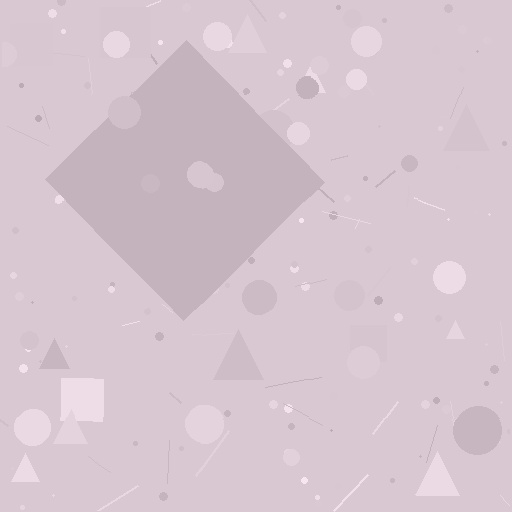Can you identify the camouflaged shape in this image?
The camouflaged shape is a diamond.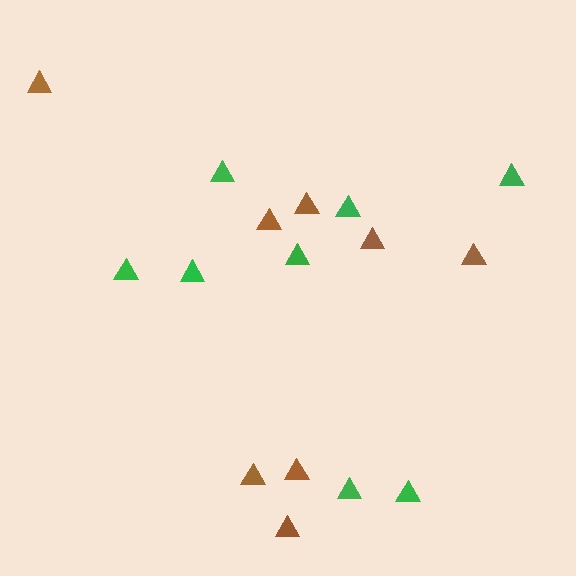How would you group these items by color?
There are 2 groups: one group of green triangles (8) and one group of brown triangles (8).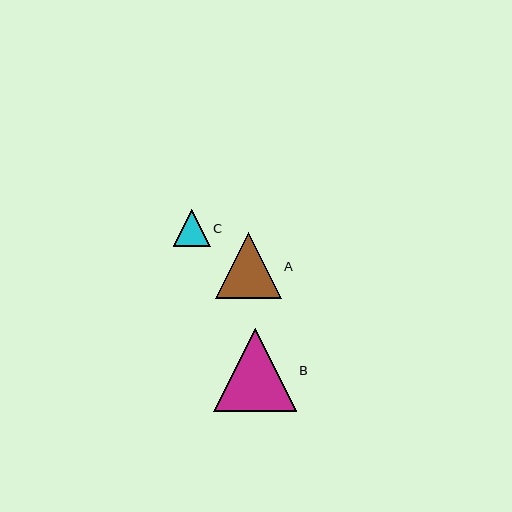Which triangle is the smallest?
Triangle C is the smallest with a size of approximately 37 pixels.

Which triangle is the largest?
Triangle B is the largest with a size of approximately 83 pixels.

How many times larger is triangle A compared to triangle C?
Triangle A is approximately 1.8 times the size of triangle C.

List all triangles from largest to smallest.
From largest to smallest: B, A, C.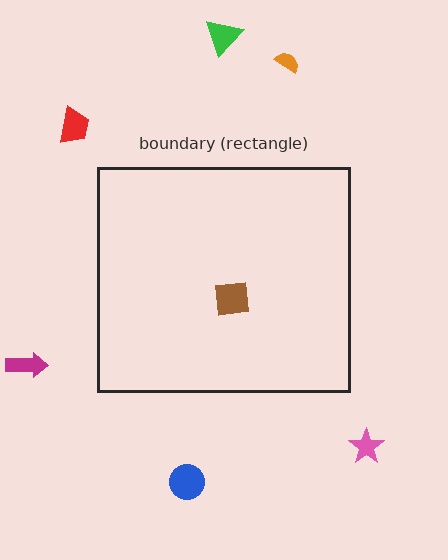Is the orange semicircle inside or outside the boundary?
Outside.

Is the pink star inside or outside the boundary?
Outside.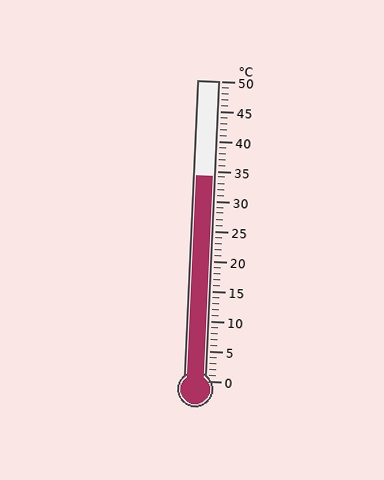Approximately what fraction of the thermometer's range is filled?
The thermometer is filled to approximately 70% of its range.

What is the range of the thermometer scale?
The thermometer scale ranges from 0°C to 50°C.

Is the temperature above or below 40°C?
The temperature is below 40°C.